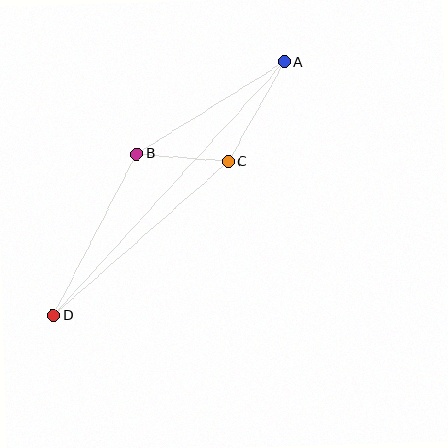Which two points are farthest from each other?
Points A and D are farthest from each other.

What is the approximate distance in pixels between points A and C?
The distance between A and C is approximately 115 pixels.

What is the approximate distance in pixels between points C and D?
The distance between C and D is approximately 233 pixels.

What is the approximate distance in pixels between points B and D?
The distance between B and D is approximately 182 pixels.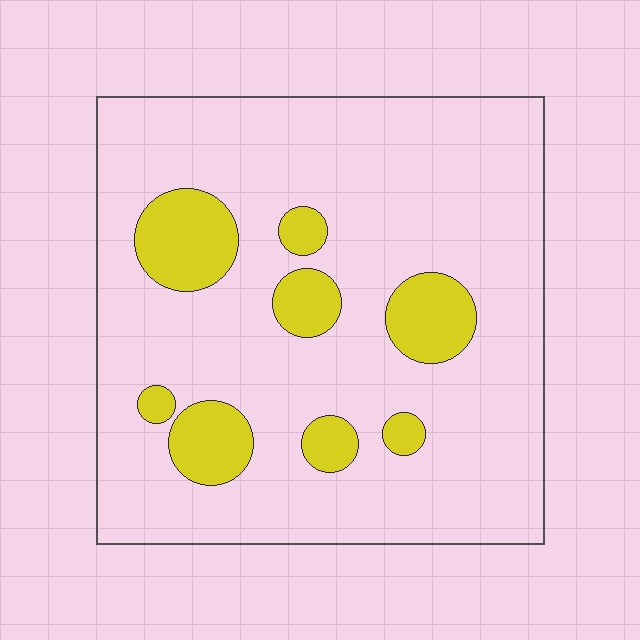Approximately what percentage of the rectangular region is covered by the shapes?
Approximately 15%.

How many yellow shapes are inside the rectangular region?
8.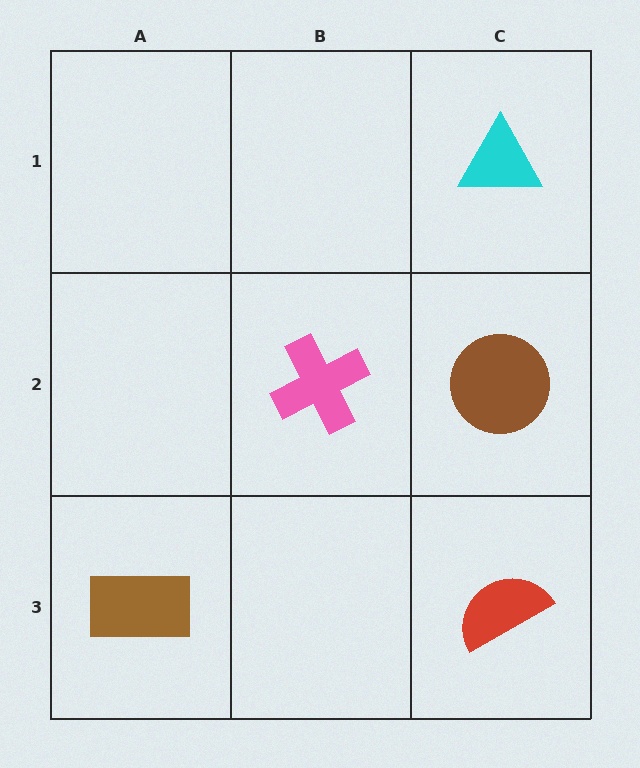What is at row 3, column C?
A red semicircle.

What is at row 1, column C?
A cyan triangle.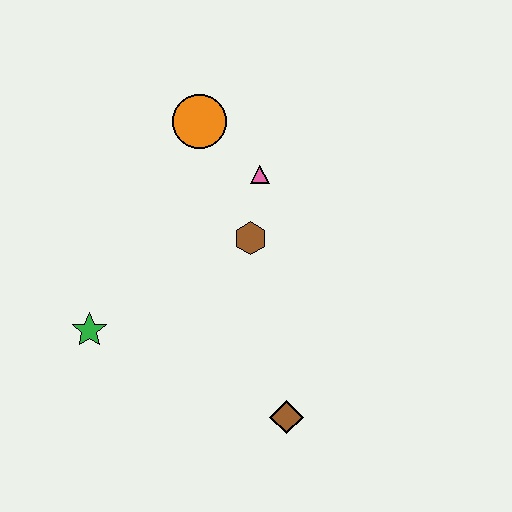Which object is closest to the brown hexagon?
The pink triangle is closest to the brown hexagon.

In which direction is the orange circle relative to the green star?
The orange circle is above the green star.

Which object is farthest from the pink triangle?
The brown diamond is farthest from the pink triangle.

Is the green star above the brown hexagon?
No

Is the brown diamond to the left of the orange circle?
No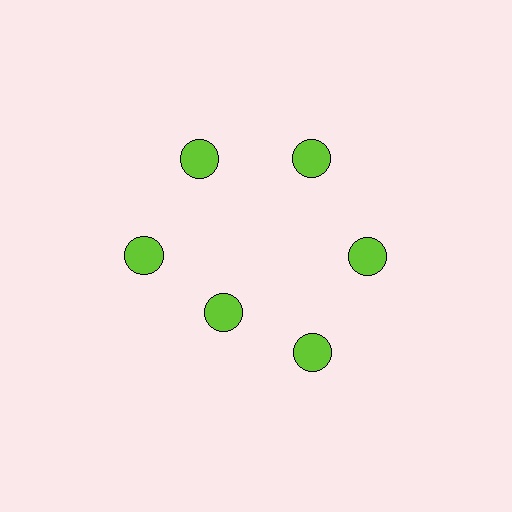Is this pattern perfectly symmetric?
No. The 6 lime circles are arranged in a ring, but one element near the 7 o'clock position is pulled inward toward the center, breaking the 6-fold rotational symmetry.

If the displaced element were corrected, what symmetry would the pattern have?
It would have 6-fold rotational symmetry — the pattern would map onto itself every 60 degrees.